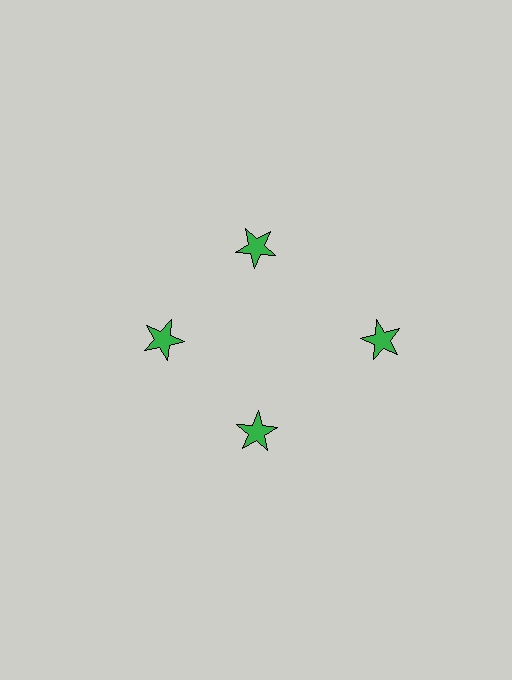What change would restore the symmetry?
The symmetry would be restored by moving it inward, back onto the ring so that all 4 stars sit at equal angles and equal distance from the center.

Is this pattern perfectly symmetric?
No. The 4 green stars are arranged in a ring, but one element near the 3 o'clock position is pushed outward from the center, breaking the 4-fold rotational symmetry.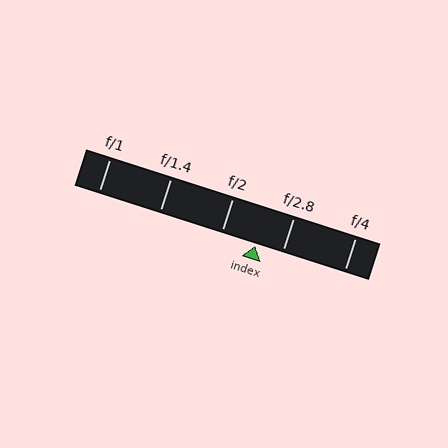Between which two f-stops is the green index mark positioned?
The index mark is between f/2 and f/2.8.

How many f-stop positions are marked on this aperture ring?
There are 5 f-stop positions marked.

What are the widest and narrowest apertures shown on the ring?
The widest aperture shown is f/1 and the narrowest is f/4.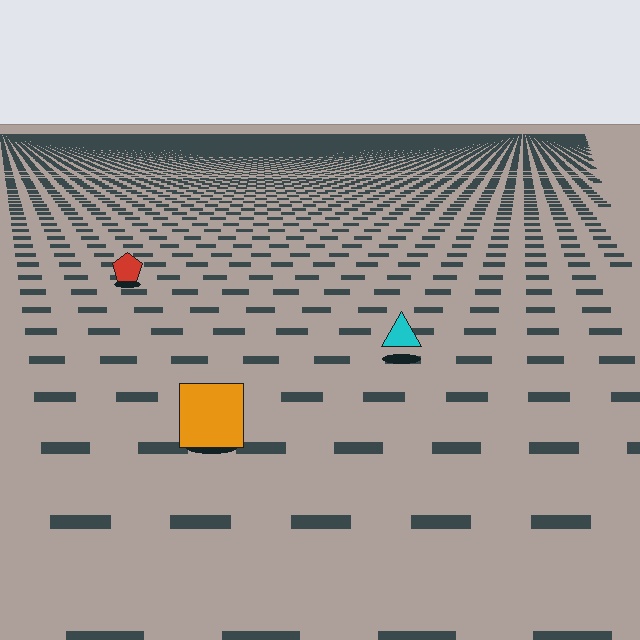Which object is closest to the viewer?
The orange square is closest. The texture marks near it are larger and more spread out.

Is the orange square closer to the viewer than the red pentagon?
Yes. The orange square is closer — you can tell from the texture gradient: the ground texture is coarser near it.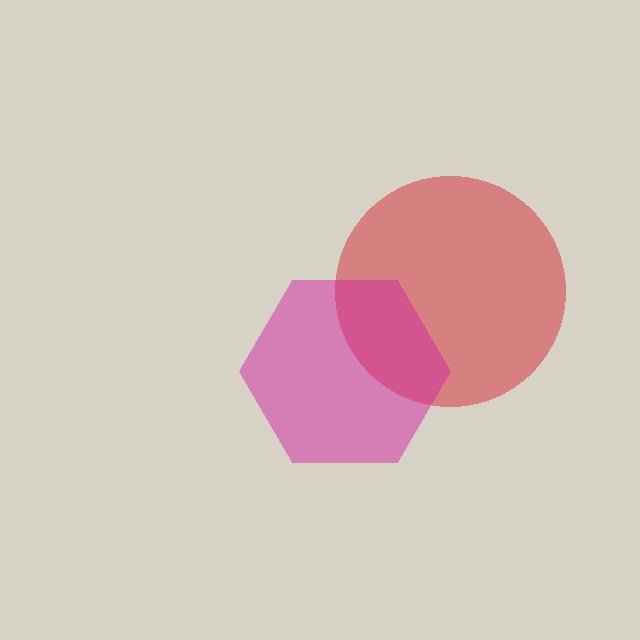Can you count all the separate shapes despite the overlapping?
Yes, there are 2 separate shapes.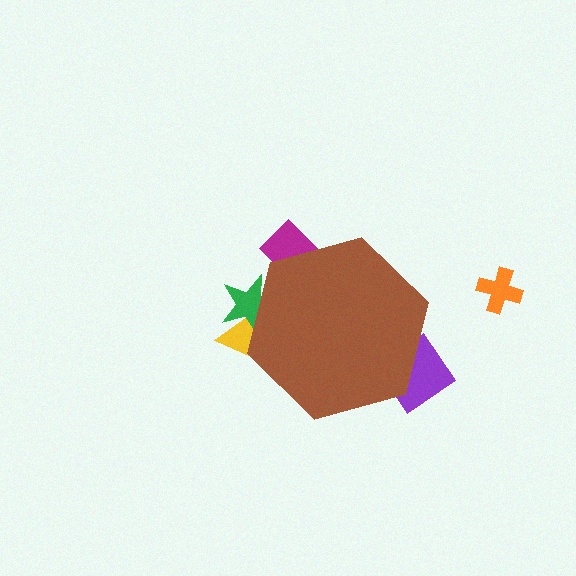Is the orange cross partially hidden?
No, the orange cross is fully visible.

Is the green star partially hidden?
Yes, the green star is partially hidden behind the brown hexagon.